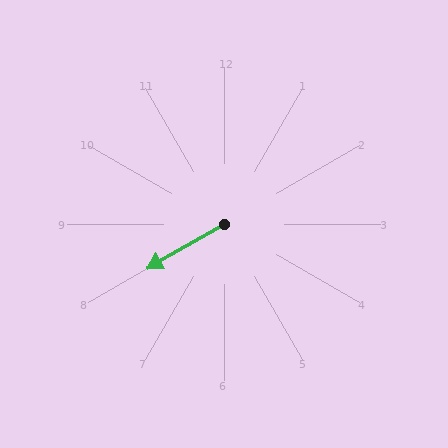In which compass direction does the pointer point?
Southwest.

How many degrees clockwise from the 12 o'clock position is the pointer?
Approximately 240 degrees.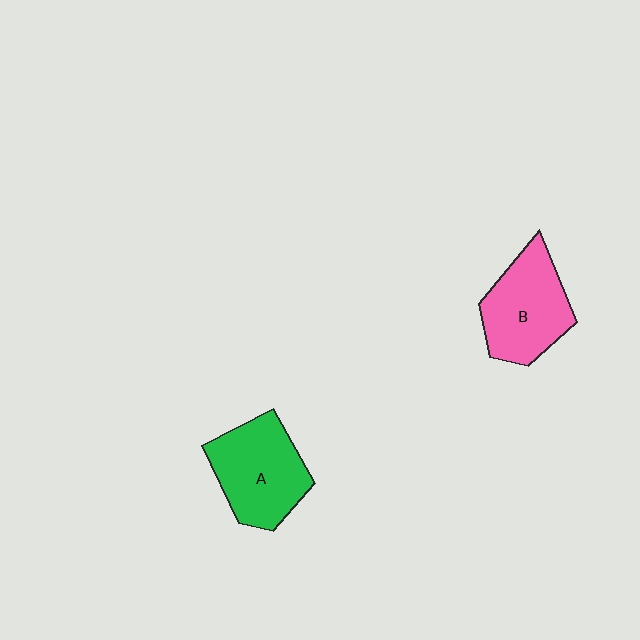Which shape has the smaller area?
Shape B (pink).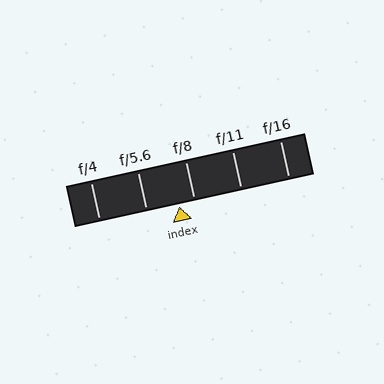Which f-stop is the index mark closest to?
The index mark is closest to f/8.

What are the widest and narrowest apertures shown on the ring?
The widest aperture shown is f/4 and the narrowest is f/16.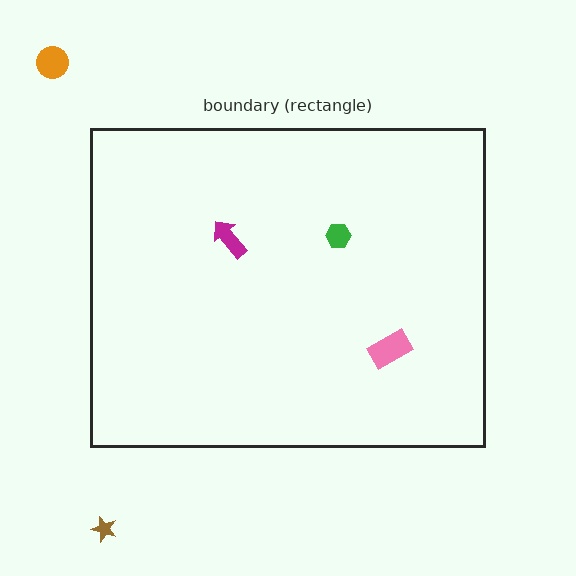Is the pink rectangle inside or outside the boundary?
Inside.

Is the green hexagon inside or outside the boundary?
Inside.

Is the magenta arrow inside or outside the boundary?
Inside.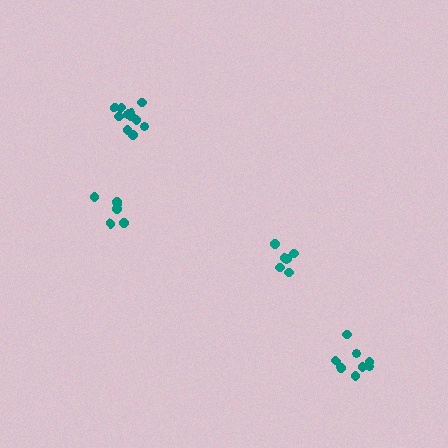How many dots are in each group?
Group 1: 6 dots, Group 2: 8 dots, Group 3: 6 dots, Group 4: 11 dots (31 total).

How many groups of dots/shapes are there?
There are 4 groups.